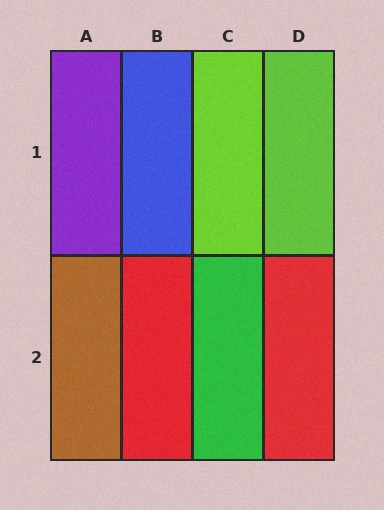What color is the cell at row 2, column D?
Red.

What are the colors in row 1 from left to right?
Purple, blue, lime, lime.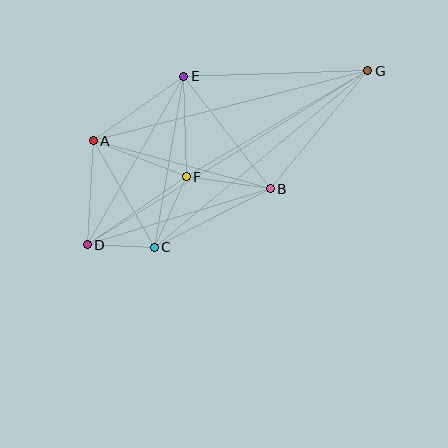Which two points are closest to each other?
Points C and D are closest to each other.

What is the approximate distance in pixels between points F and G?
The distance between F and G is approximately 210 pixels.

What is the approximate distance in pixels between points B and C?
The distance between B and C is approximately 130 pixels.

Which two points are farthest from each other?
Points D and G are farthest from each other.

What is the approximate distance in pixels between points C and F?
The distance between C and F is approximately 77 pixels.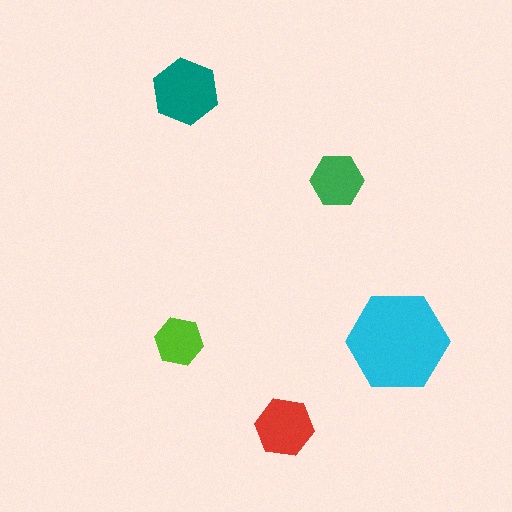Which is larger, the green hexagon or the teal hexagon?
The teal one.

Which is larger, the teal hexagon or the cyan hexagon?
The cyan one.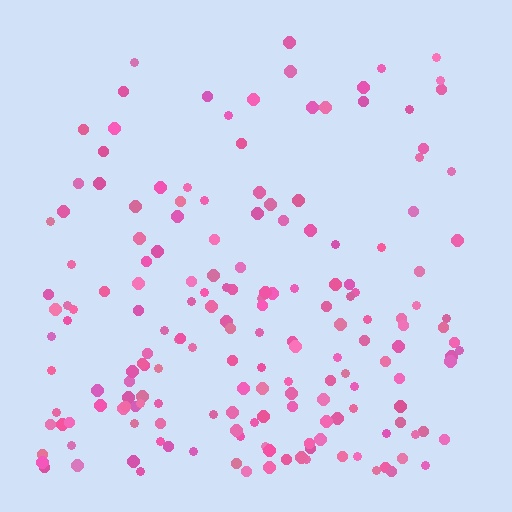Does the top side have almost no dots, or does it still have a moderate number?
Still a moderate number, just noticeably fewer than the bottom.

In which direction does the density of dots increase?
From top to bottom, with the bottom side densest.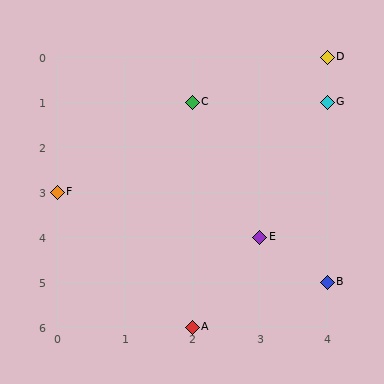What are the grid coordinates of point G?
Point G is at grid coordinates (4, 1).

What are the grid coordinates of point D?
Point D is at grid coordinates (4, 0).